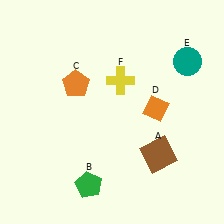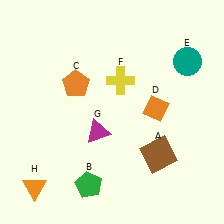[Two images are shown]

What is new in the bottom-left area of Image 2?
An orange triangle (H) was added in the bottom-left area of Image 2.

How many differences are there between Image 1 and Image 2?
There are 2 differences between the two images.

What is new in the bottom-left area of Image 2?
A magenta triangle (G) was added in the bottom-left area of Image 2.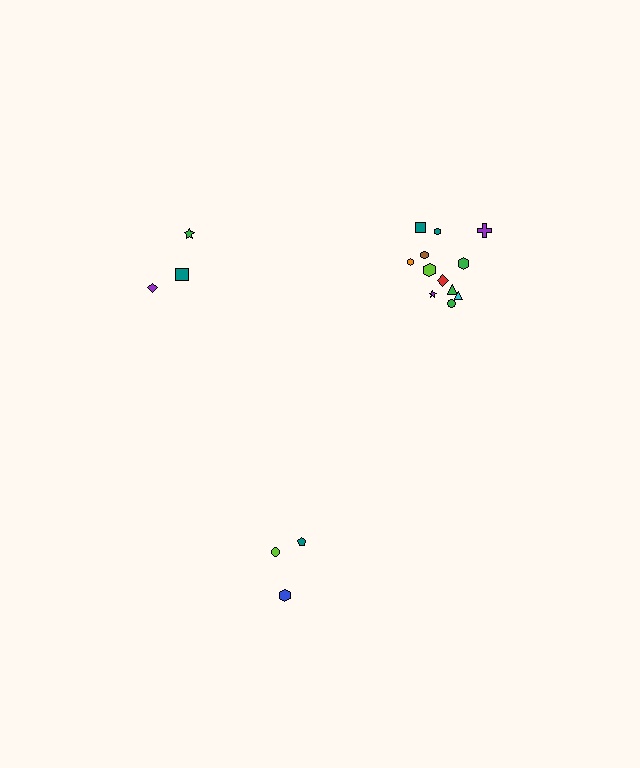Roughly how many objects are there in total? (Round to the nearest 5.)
Roughly 20 objects in total.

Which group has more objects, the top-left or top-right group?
The top-right group.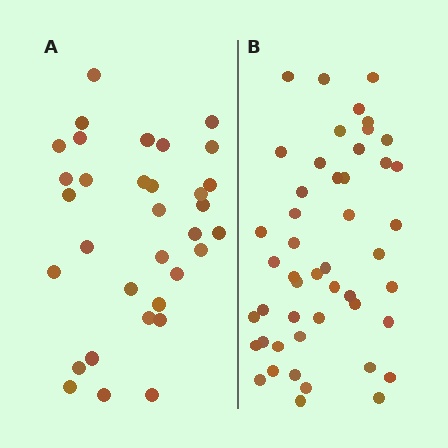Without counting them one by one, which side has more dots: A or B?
Region B (the right region) has more dots.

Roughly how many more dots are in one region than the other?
Region B has approximately 15 more dots than region A.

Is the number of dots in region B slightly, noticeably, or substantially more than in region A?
Region B has substantially more. The ratio is roughly 1.5 to 1.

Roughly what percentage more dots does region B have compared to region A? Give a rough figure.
About 45% more.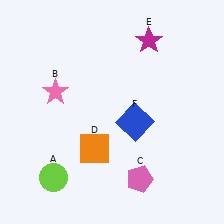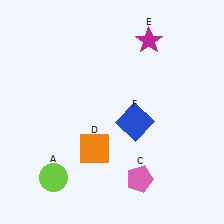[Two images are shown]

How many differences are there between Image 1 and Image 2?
There is 1 difference between the two images.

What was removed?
The pink star (B) was removed in Image 2.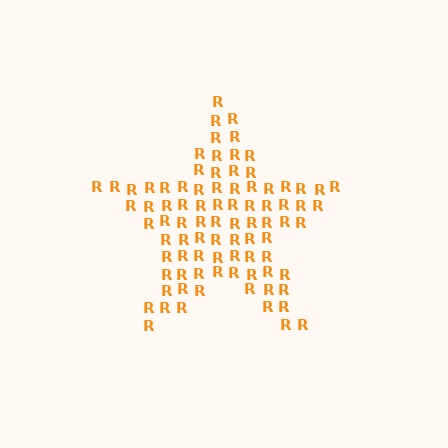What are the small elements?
The small elements are letter R's.